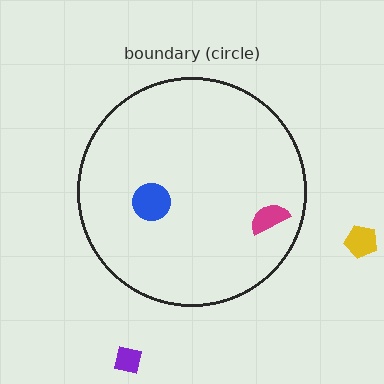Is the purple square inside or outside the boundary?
Outside.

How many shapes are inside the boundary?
2 inside, 2 outside.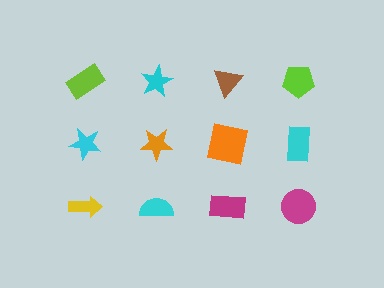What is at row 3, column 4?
A magenta circle.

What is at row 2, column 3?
An orange square.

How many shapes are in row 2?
4 shapes.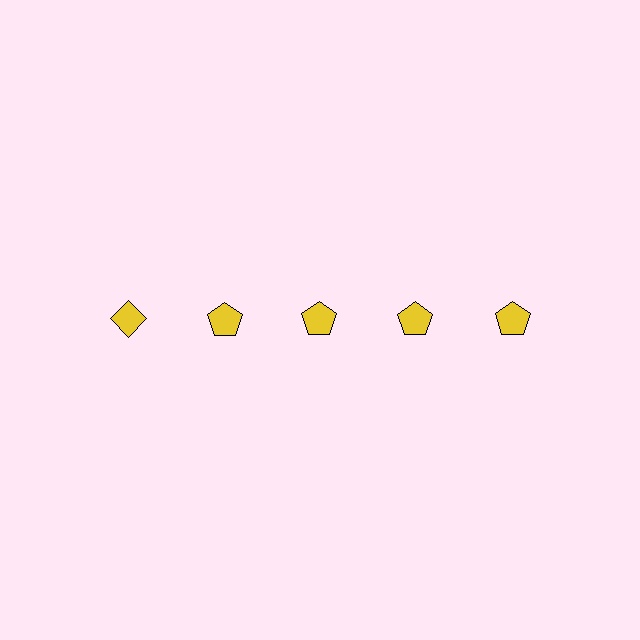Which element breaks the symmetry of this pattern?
The yellow diamond in the top row, leftmost column breaks the symmetry. All other shapes are yellow pentagons.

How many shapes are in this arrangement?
There are 5 shapes arranged in a grid pattern.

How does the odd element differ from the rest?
It has a different shape: diamond instead of pentagon.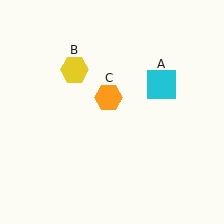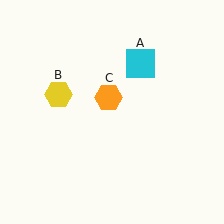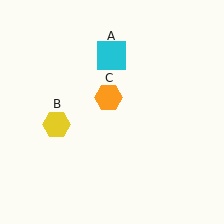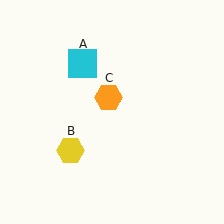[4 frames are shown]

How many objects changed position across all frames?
2 objects changed position: cyan square (object A), yellow hexagon (object B).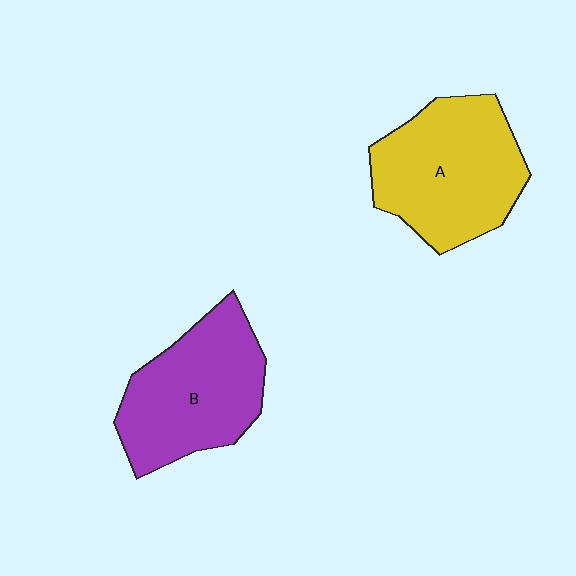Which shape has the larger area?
Shape A (yellow).